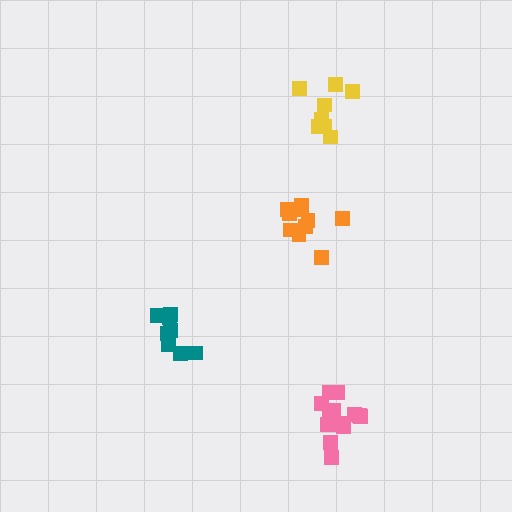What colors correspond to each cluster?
The clusters are colored: teal, pink, orange, yellow.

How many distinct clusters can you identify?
There are 4 distinct clusters.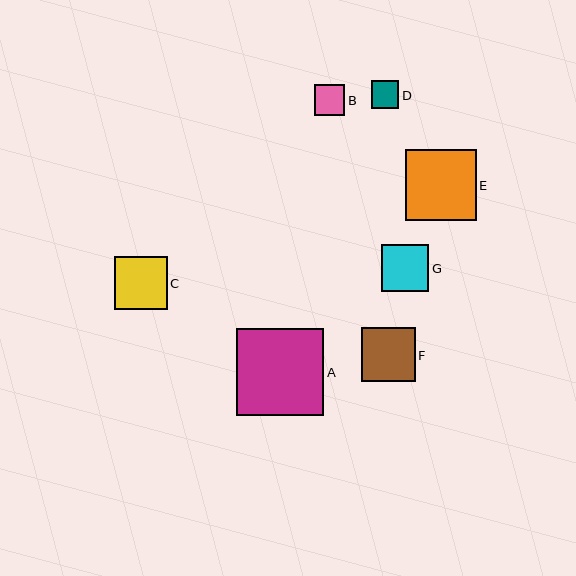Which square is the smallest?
Square D is the smallest with a size of approximately 27 pixels.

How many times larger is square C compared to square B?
Square C is approximately 1.8 times the size of square B.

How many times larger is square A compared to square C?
Square A is approximately 1.7 times the size of square C.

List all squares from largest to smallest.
From largest to smallest: A, E, F, C, G, B, D.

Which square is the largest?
Square A is the largest with a size of approximately 87 pixels.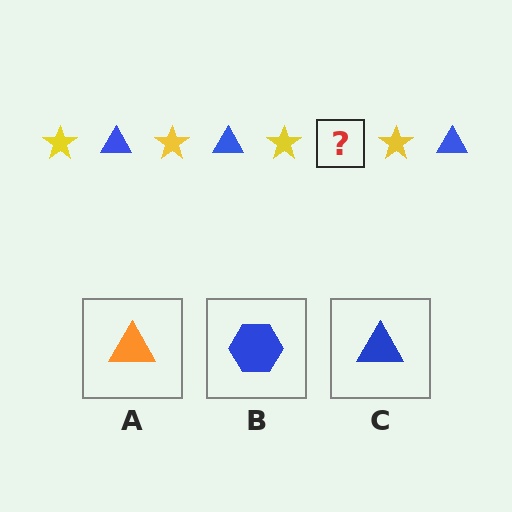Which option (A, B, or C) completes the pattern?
C.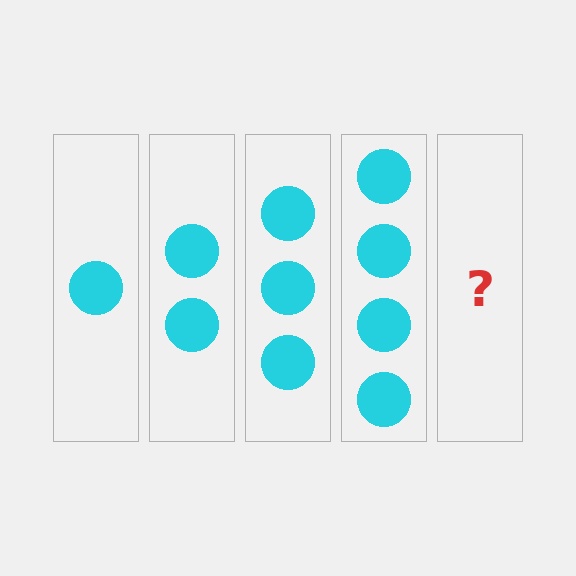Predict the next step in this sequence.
The next step is 5 circles.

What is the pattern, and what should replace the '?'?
The pattern is that each step adds one more circle. The '?' should be 5 circles.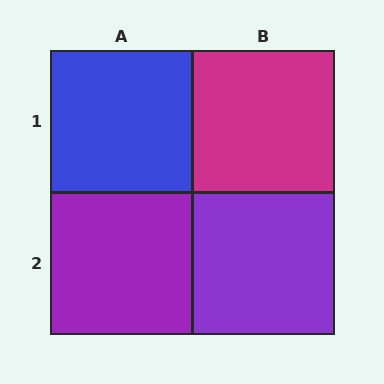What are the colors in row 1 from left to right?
Blue, magenta.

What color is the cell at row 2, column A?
Purple.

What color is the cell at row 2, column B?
Purple.